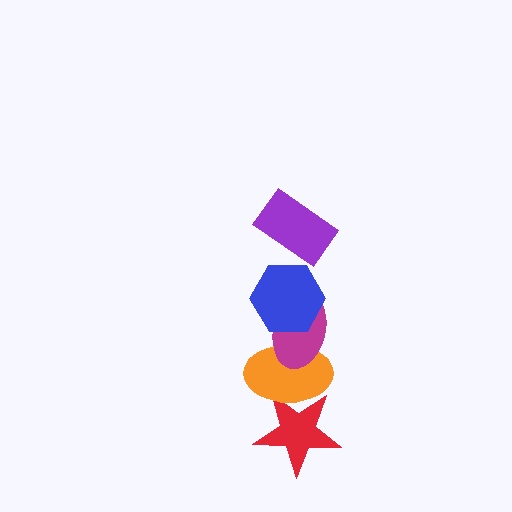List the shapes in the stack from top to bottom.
From top to bottom: the purple rectangle, the blue hexagon, the magenta ellipse, the orange ellipse, the red star.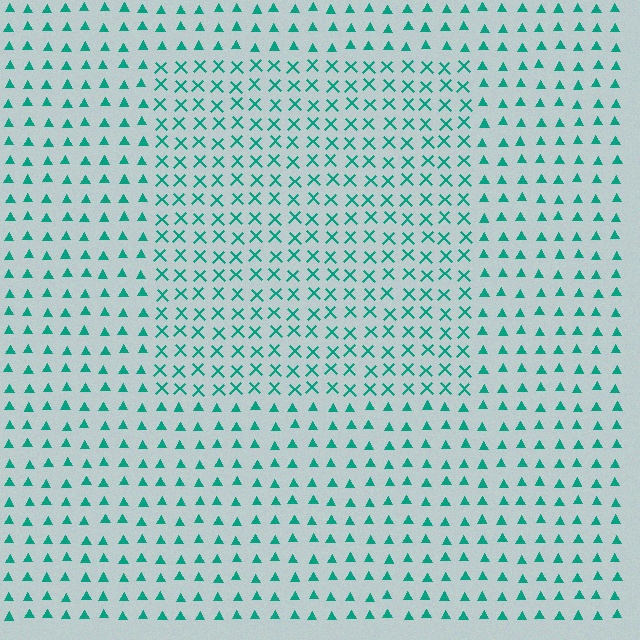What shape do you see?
I see a rectangle.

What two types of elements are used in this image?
The image uses X marks inside the rectangle region and triangles outside it.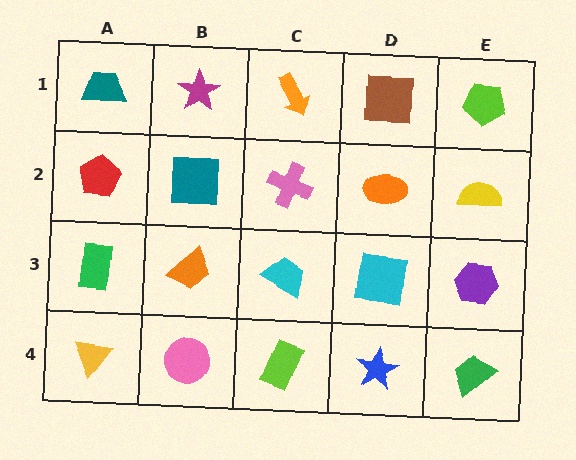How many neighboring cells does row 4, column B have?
3.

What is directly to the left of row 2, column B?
A red pentagon.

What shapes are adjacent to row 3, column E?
A yellow semicircle (row 2, column E), a green trapezoid (row 4, column E), a cyan square (row 3, column D).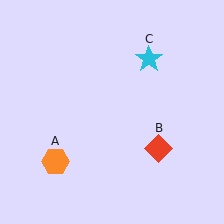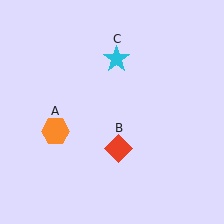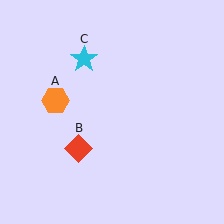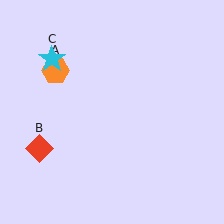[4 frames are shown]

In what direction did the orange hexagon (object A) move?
The orange hexagon (object A) moved up.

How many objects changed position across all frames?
3 objects changed position: orange hexagon (object A), red diamond (object B), cyan star (object C).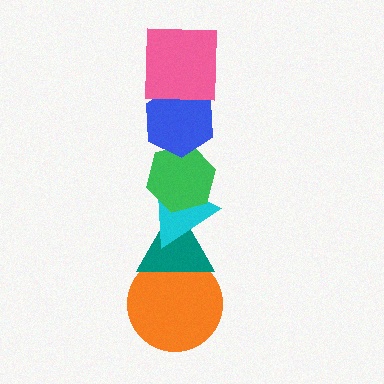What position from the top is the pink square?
The pink square is 1st from the top.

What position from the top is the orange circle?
The orange circle is 6th from the top.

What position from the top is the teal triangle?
The teal triangle is 5th from the top.